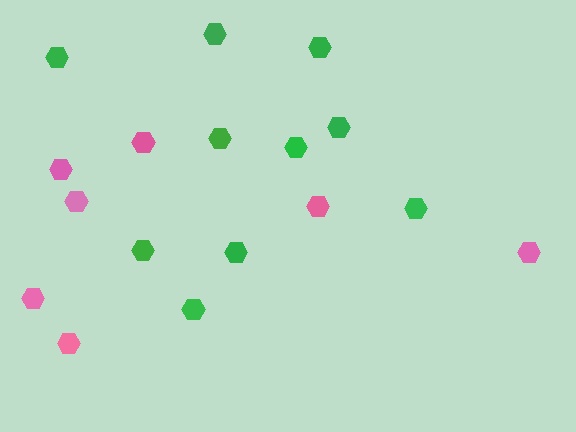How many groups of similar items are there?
There are 2 groups: one group of pink hexagons (7) and one group of green hexagons (10).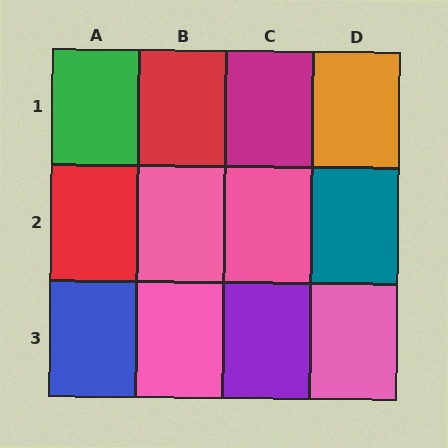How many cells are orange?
1 cell is orange.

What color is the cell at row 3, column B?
Pink.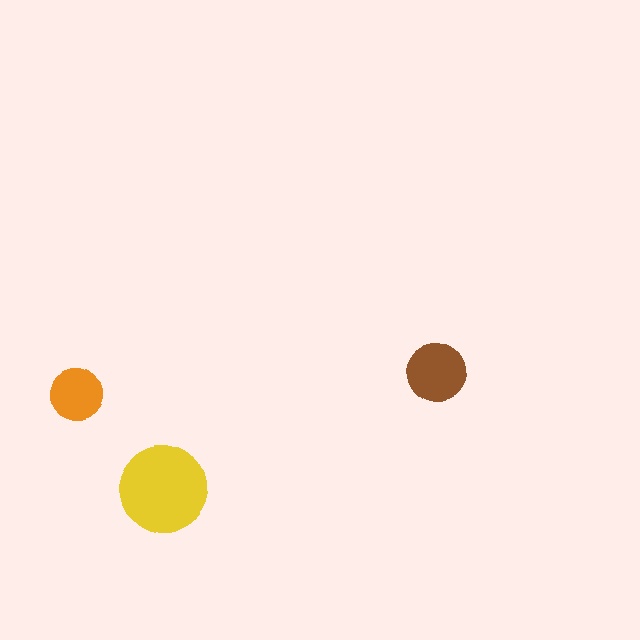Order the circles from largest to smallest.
the yellow one, the brown one, the orange one.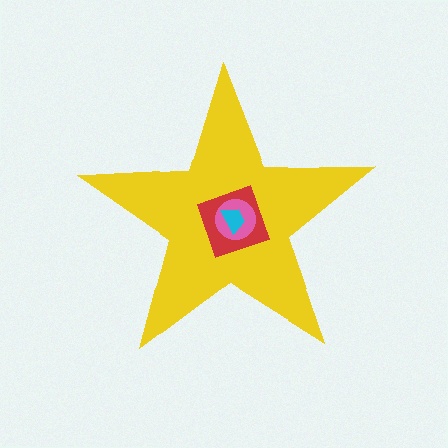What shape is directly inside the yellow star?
The red diamond.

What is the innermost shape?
The cyan trapezoid.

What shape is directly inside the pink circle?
The cyan trapezoid.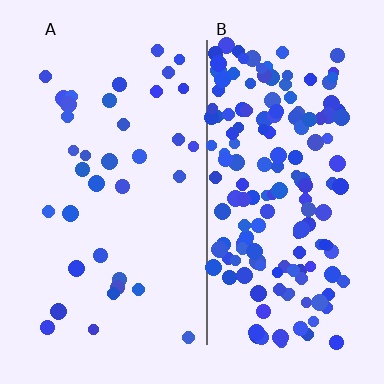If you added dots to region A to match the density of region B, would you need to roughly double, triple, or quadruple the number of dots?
Approximately quadruple.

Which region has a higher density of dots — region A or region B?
B (the right).